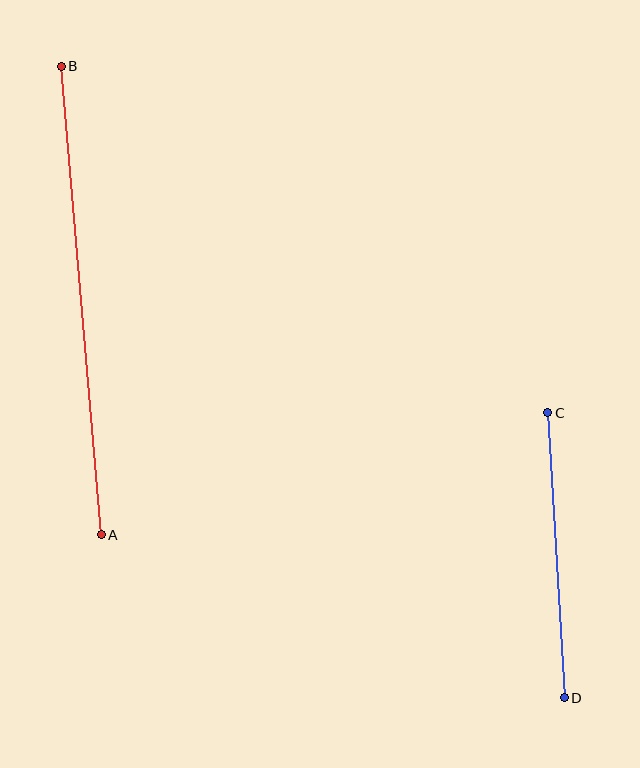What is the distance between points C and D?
The distance is approximately 285 pixels.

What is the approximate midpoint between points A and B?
The midpoint is at approximately (81, 301) pixels.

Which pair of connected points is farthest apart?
Points A and B are farthest apart.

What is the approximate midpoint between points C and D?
The midpoint is at approximately (556, 555) pixels.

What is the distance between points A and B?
The distance is approximately 471 pixels.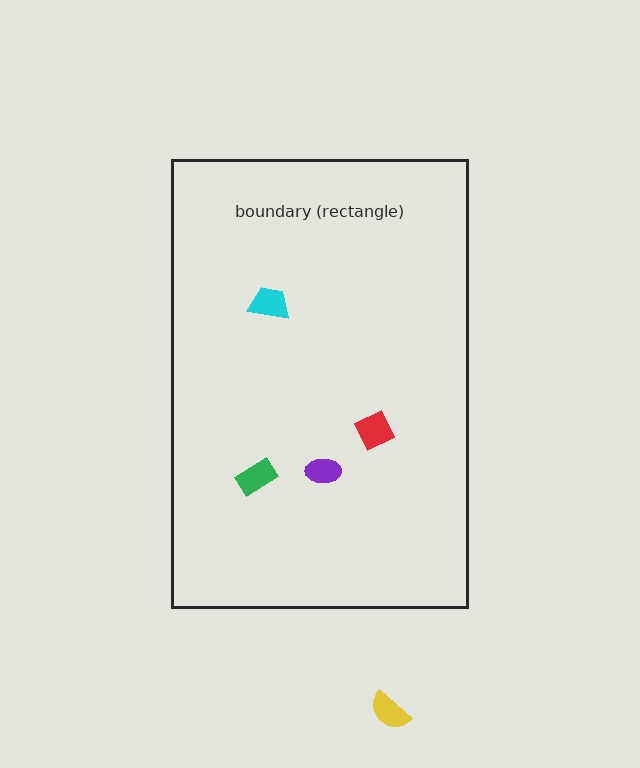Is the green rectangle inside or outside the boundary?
Inside.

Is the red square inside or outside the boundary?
Inside.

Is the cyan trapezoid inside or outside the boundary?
Inside.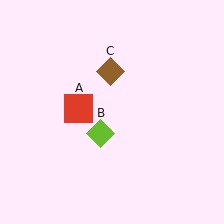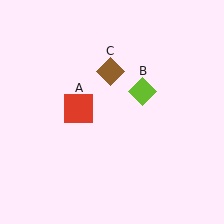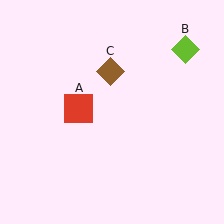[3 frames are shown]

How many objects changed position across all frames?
1 object changed position: lime diamond (object B).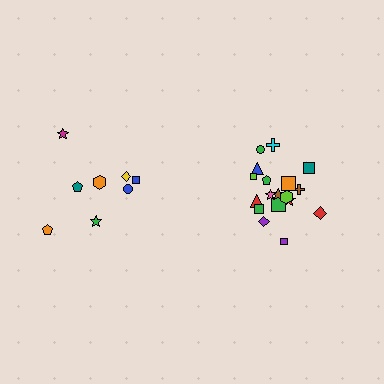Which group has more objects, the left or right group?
The right group.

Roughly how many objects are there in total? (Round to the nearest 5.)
Roughly 25 objects in total.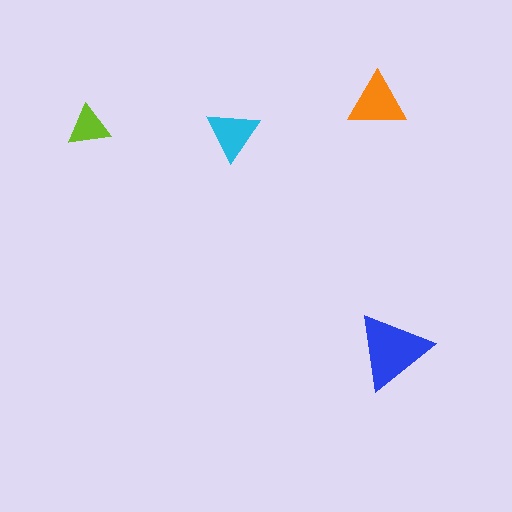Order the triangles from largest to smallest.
the blue one, the orange one, the cyan one, the lime one.